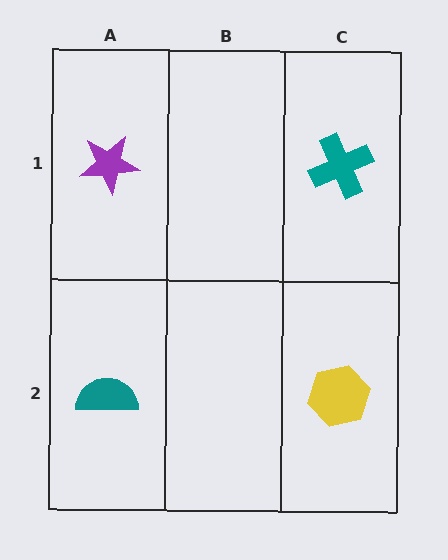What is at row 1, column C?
A teal cross.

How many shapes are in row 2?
2 shapes.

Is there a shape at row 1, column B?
No, that cell is empty.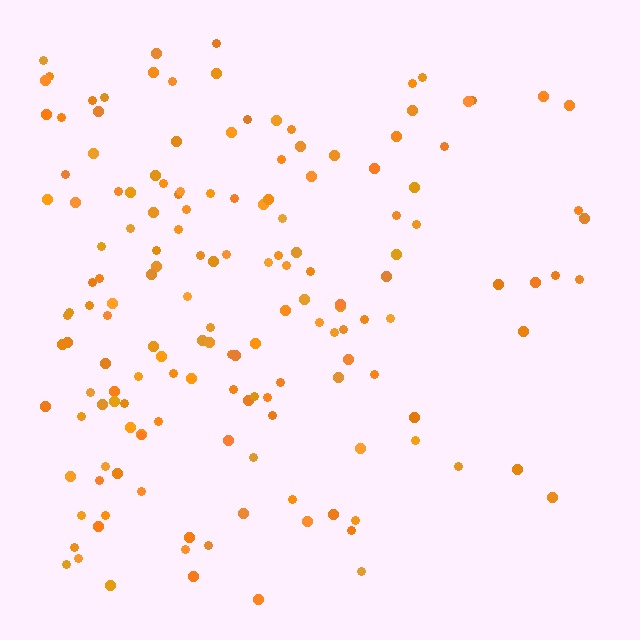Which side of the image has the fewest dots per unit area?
The right.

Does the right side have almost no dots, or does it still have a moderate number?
Still a moderate number, just noticeably fewer than the left.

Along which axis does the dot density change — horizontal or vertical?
Horizontal.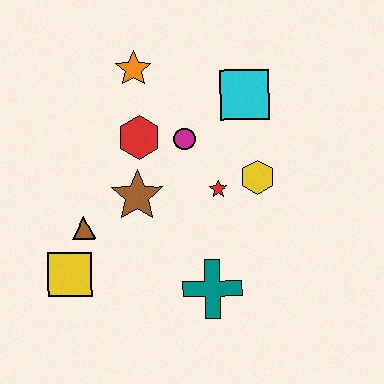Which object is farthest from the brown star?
The cyan square is farthest from the brown star.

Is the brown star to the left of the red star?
Yes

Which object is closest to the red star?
The yellow hexagon is closest to the red star.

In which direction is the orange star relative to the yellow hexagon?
The orange star is to the left of the yellow hexagon.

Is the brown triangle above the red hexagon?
No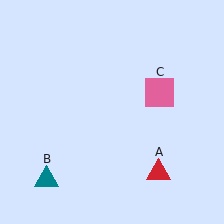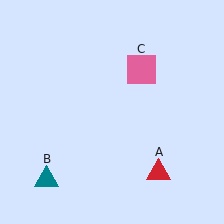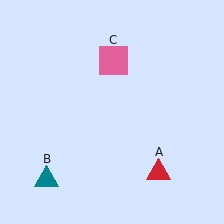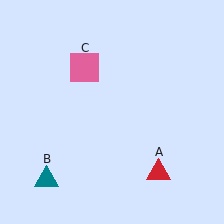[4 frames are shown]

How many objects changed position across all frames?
1 object changed position: pink square (object C).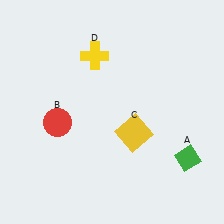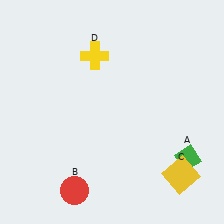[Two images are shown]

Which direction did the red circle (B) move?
The red circle (B) moved down.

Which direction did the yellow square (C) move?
The yellow square (C) moved right.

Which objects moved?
The objects that moved are: the red circle (B), the yellow square (C).